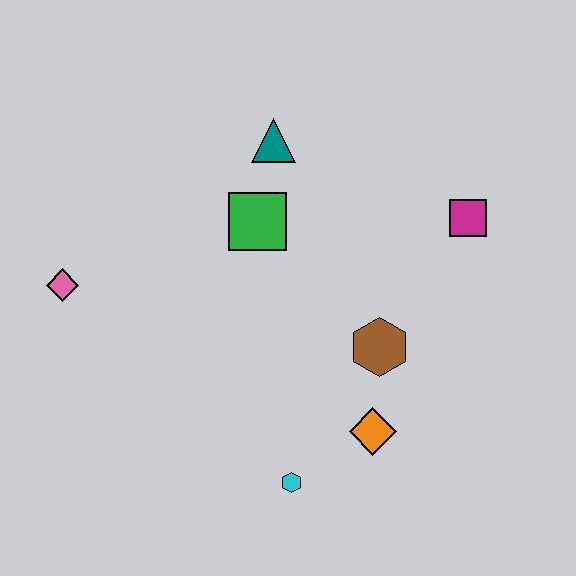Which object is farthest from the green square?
The cyan hexagon is farthest from the green square.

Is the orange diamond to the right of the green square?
Yes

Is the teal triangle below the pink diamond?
No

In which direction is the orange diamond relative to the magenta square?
The orange diamond is below the magenta square.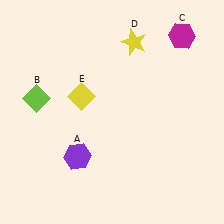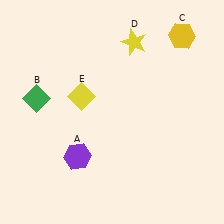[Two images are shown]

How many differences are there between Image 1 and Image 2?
There are 2 differences between the two images.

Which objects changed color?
B changed from lime to green. C changed from magenta to yellow.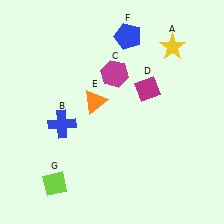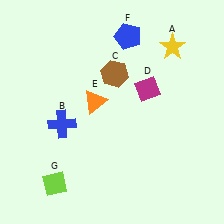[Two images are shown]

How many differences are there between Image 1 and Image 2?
There is 1 difference between the two images.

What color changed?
The hexagon (C) changed from magenta in Image 1 to brown in Image 2.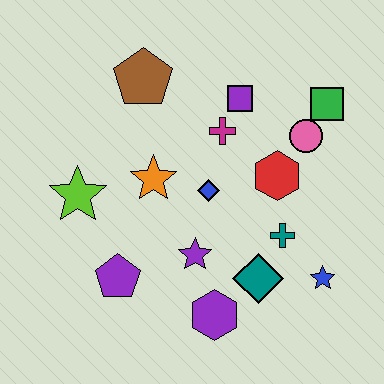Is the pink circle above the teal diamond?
Yes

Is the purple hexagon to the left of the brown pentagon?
No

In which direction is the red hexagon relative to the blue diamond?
The red hexagon is to the right of the blue diamond.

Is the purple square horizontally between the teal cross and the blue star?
No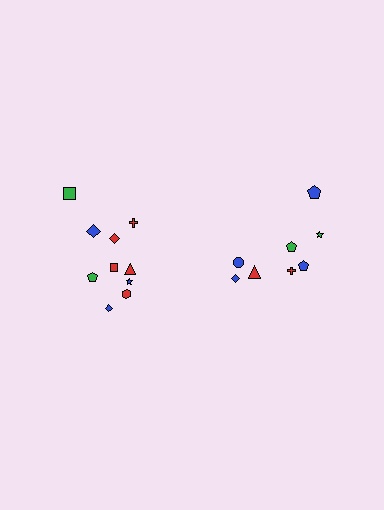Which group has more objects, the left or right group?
The left group.